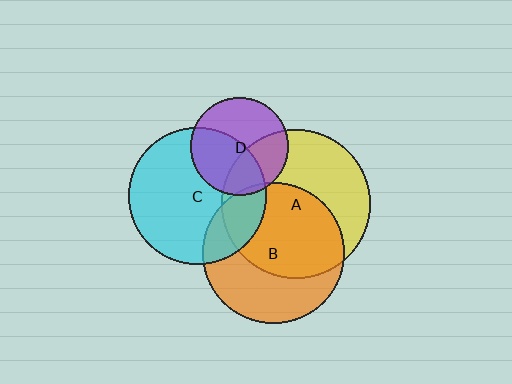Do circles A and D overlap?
Yes.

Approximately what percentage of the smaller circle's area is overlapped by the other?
Approximately 35%.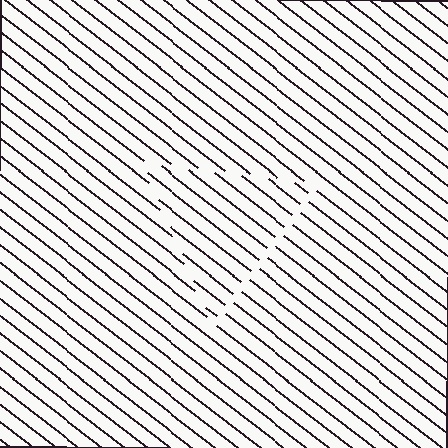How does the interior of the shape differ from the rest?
The interior of the shape contains the same grating, shifted by half a period — the contour is defined by the phase discontinuity where line-ends from the inner and outer gratings abut.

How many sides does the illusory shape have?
3 sides — the line-ends trace a triangle.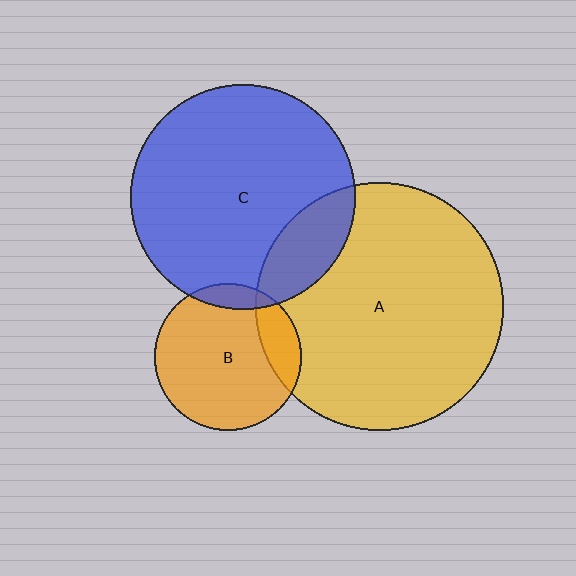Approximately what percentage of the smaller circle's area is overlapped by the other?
Approximately 10%.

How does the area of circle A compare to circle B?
Approximately 2.8 times.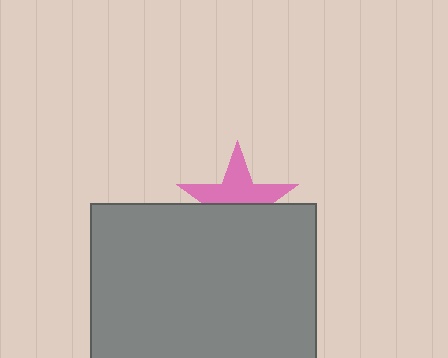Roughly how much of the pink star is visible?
About half of it is visible (roughly 54%).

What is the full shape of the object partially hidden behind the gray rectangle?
The partially hidden object is a pink star.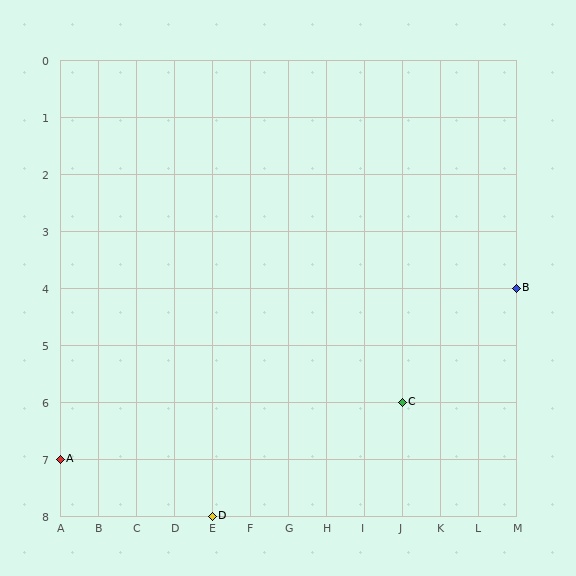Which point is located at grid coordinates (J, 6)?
Point C is at (J, 6).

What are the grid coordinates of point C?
Point C is at grid coordinates (J, 6).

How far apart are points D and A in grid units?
Points D and A are 4 columns and 1 row apart (about 4.1 grid units diagonally).